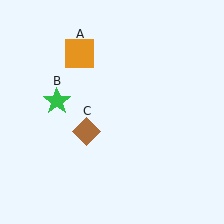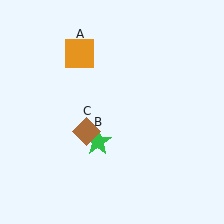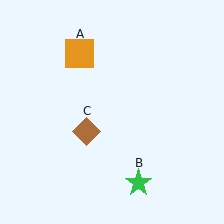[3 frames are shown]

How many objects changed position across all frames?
1 object changed position: green star (object B).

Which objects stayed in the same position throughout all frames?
Orange square (object A) and brown diamond (object C) remained stationary.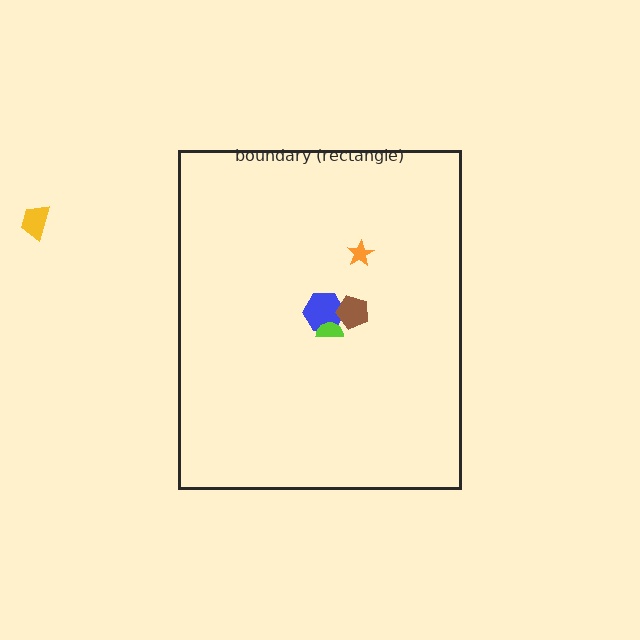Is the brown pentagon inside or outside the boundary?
Inside.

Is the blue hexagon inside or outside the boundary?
Inside.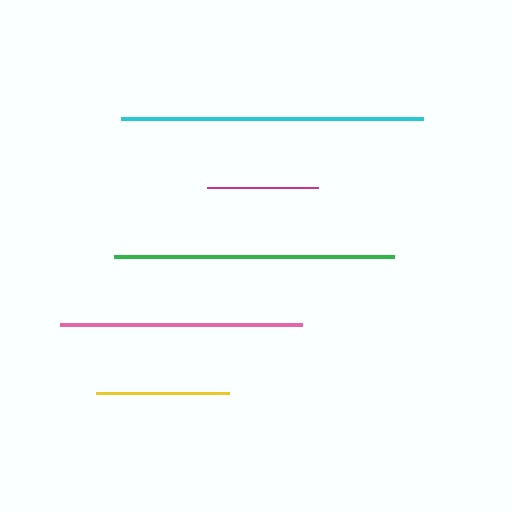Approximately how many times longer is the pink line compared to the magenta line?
The pink line is approximately 2.2 times the length of the magenta line.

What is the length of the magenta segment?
The magenta segment is approximately 111 pixels long.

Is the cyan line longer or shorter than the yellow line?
The cyan line is longer than the yellow line.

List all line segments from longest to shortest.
From longest to shortest: cyan, green, pink, yellow, magenta.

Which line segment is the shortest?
The magenta line is the shortest at approximately 111 pixels.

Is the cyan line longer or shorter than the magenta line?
The cyan line is longer than the magenta line.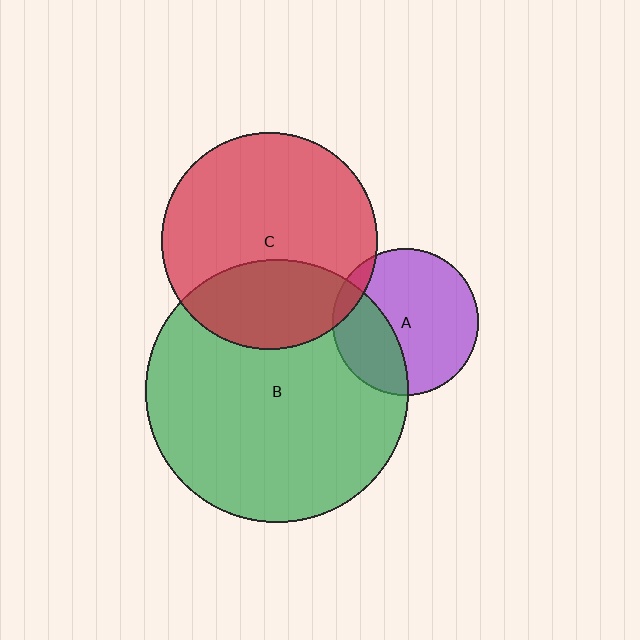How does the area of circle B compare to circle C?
Approximately 1.5 times.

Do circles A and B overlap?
Yes.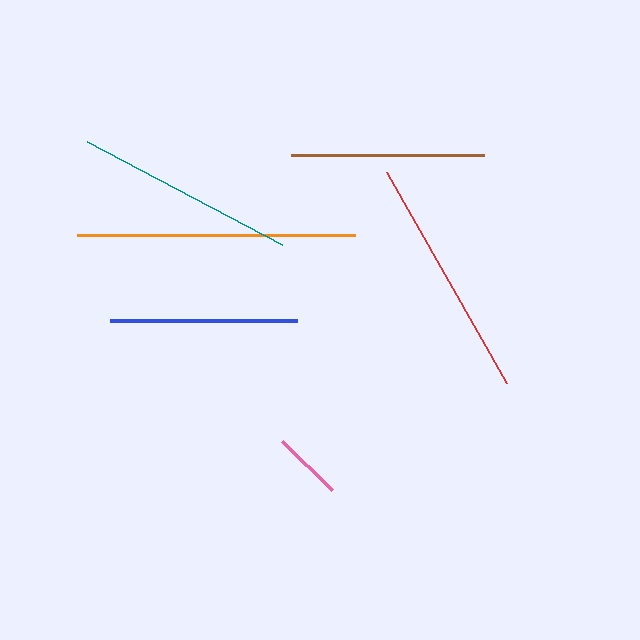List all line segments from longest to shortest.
From longest to shortest: orange, red, teal, brown, blue, pink.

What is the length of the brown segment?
The brown segment is approximately 193 pixels long.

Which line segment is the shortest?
The pink line is the shortest at approximately 70 pixels.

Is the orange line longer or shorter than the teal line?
The orange line is longer than the teal line.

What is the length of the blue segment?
The blue segment is approximately 187 pixels long.